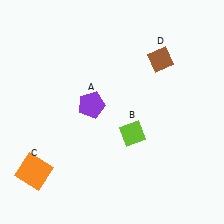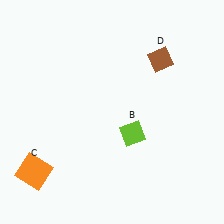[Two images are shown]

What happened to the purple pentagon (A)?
The purple pentagon (A) was removed in Image 2. It was in the top-left area of Image 1.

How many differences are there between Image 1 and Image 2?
There is 1 difference between the two images.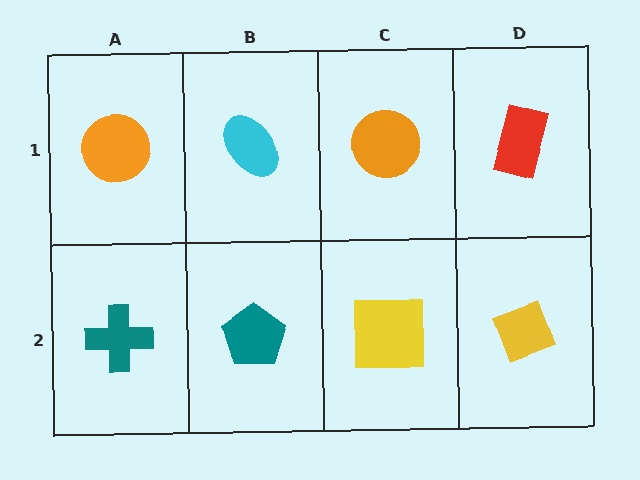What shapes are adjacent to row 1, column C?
A yellow square (row 2, column C), a cyan ellipse (row 1, column B), a red rectangle (row 1, column D).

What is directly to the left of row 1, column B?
An orange circle.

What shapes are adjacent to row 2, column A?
An orange circle (row 1, column A), a teal pentagon (row 2, column B).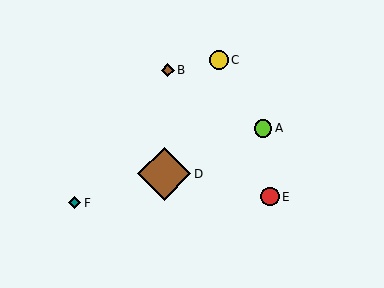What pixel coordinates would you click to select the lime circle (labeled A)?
Click at (263, 128) to select the lime circle A.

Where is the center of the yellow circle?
The center of the yellow circle is at (219, 60).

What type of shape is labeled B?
Shape B is a brown diamond.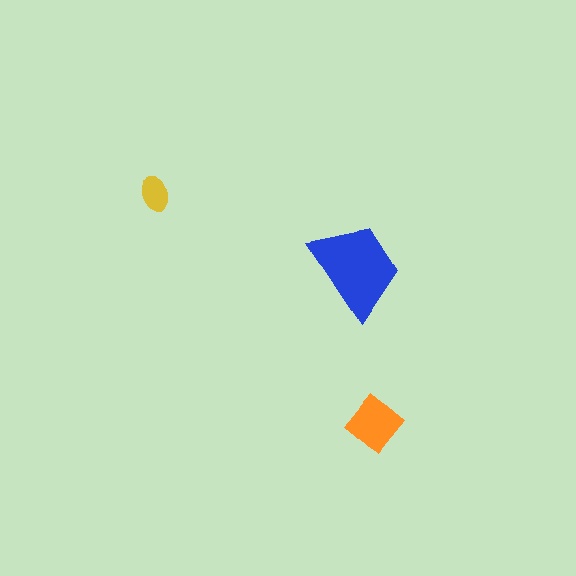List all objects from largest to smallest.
The blue trapezoid, the orange diamond, the yellow ellipse.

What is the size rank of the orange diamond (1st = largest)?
2nd.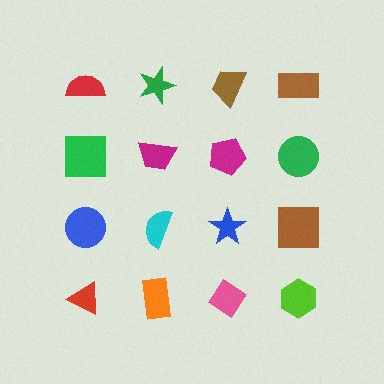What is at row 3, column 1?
A blue circle.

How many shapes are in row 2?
4 shapes.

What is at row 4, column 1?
A red triangle.